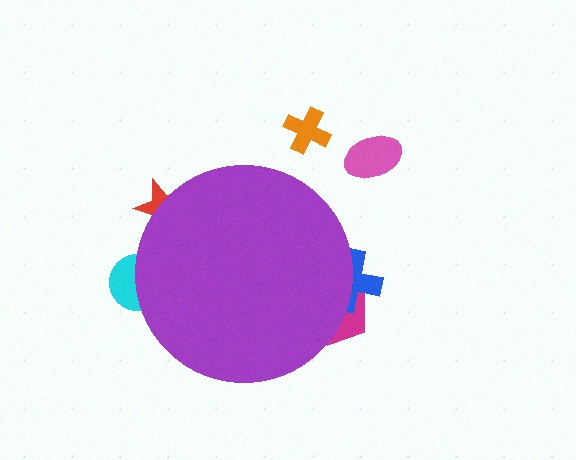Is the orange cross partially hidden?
No, the orange cross is fully visible.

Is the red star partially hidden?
Yes, the red star is partially hidden behind the purple circle.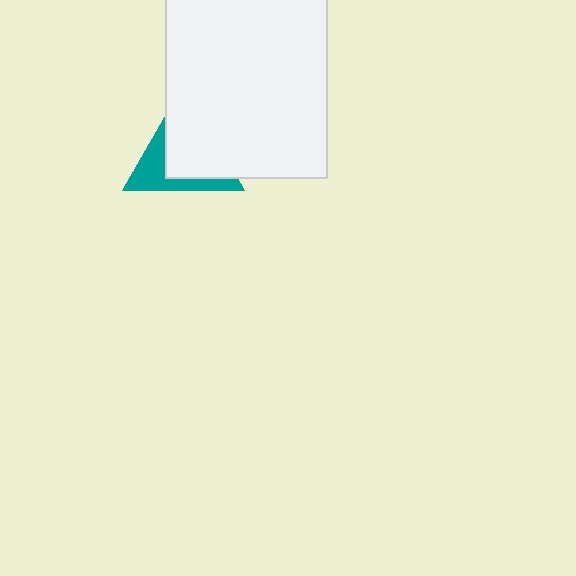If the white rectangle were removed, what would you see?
You would see the complete teal triangle.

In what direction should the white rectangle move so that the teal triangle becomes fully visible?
The white rectangle should move toward the upper-right. That is the shortest direction to clear the overlap and leave the teal triangle fully visible.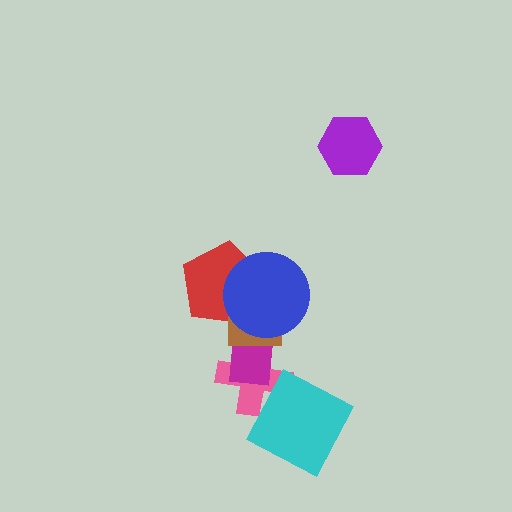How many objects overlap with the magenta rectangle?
3 objects overlap with the magenta rectangle.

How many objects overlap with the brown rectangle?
4 objects overlap with the brown rectangle.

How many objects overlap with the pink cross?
3 objects overlap with the pink cross.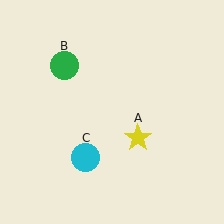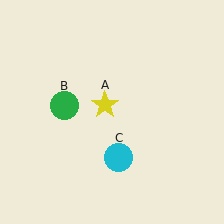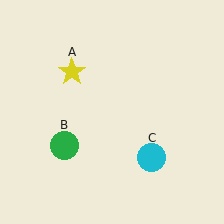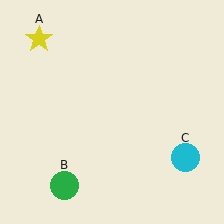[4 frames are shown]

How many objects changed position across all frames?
3 objects changed position: yellow star (object A), green circle (object B), cyan circle (object C).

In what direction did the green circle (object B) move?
The green circle (object B) moved down.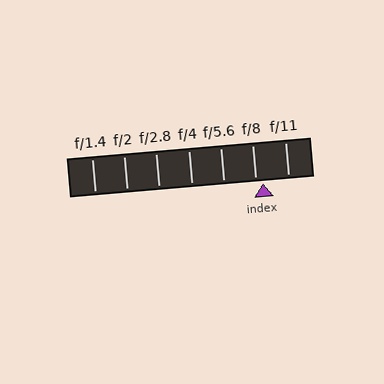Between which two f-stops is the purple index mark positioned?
The index mark is between f/8 and f/11.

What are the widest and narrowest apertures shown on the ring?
The widest aperture shown is f/1.4 and the narrowest is f/11.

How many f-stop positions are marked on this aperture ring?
There are 7 f-stop positions marked.